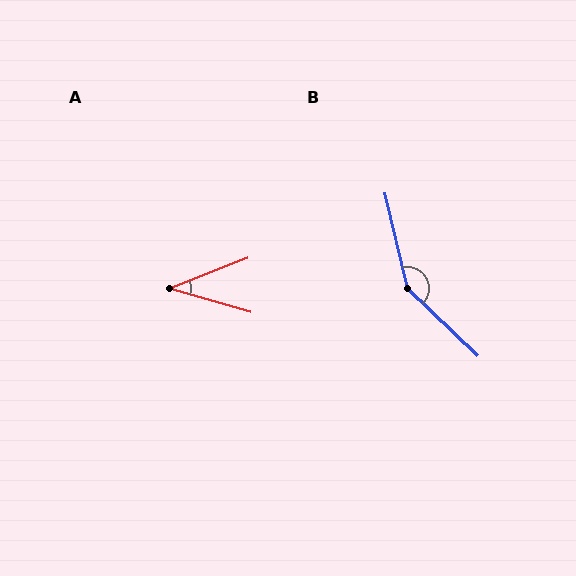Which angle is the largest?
B, at approximately 147 degrees.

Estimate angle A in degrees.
Approximately 38 degrees.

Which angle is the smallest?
A, at approximately 38 degrees.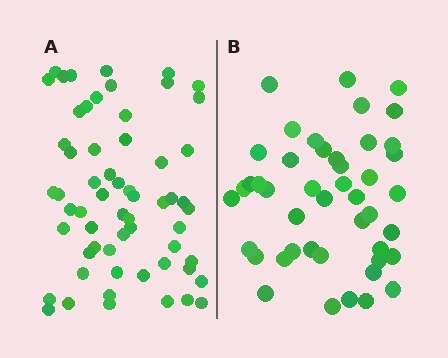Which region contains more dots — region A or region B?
Region A (the left region) has more dots.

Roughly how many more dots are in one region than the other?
Region A has approximately 15 more dots than region B.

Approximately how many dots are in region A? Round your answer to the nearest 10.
About 60 dots.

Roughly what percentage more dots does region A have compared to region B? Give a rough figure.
About 35% more.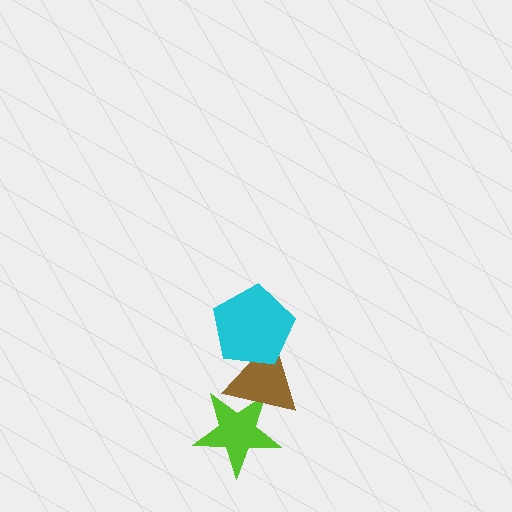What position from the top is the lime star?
The lime star is 3rd from the top.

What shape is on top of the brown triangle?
The cyan pentagon is on top of the brown triangle.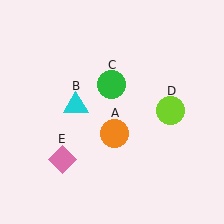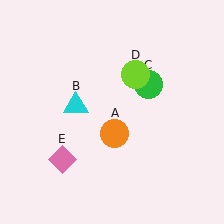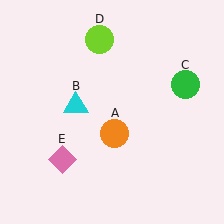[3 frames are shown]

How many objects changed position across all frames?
2 objects changed position: green circle (object C), lime circle (object D).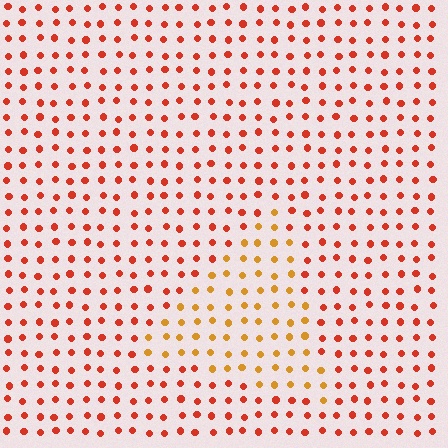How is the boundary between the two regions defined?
The boundary is defined purely by a slight shift in hue (about 32 degrees). Spacing, size, and orientation are identical on both sides.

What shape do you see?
I see a triangle.